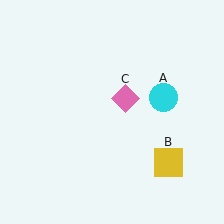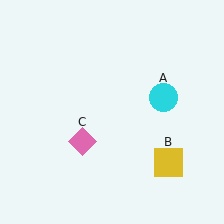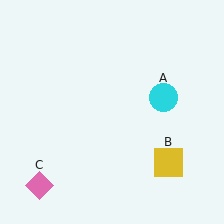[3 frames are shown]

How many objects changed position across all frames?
1 object changed position: pink diamond (object C).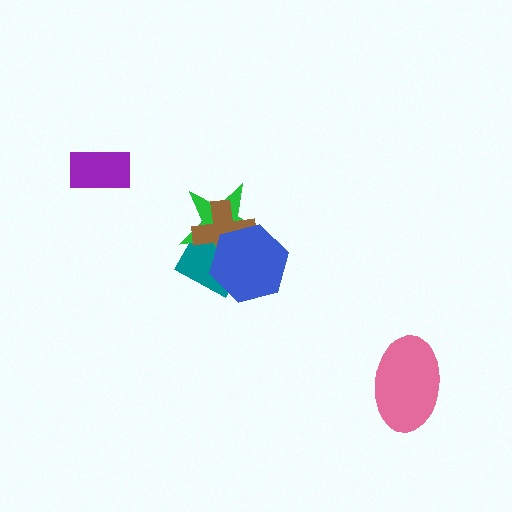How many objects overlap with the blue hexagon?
3 objects overlap with the blue hexagon.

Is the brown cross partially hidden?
Yes, it is partially covered by another shape.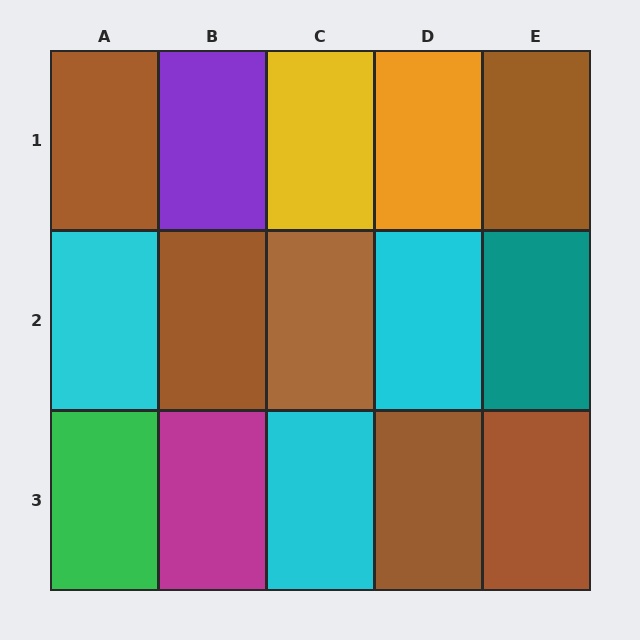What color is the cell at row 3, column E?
Brown.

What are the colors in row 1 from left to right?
Brown, purple, yellow, orange, brown.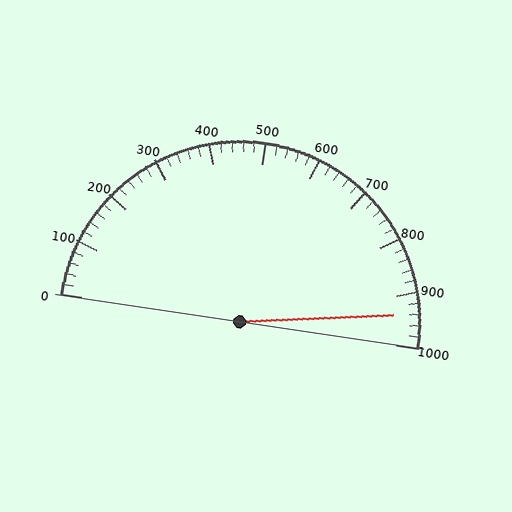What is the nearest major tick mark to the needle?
The nearest major tick mark is 900.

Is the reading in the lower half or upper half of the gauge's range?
The reading is in the upper half of the range (0 to 1000).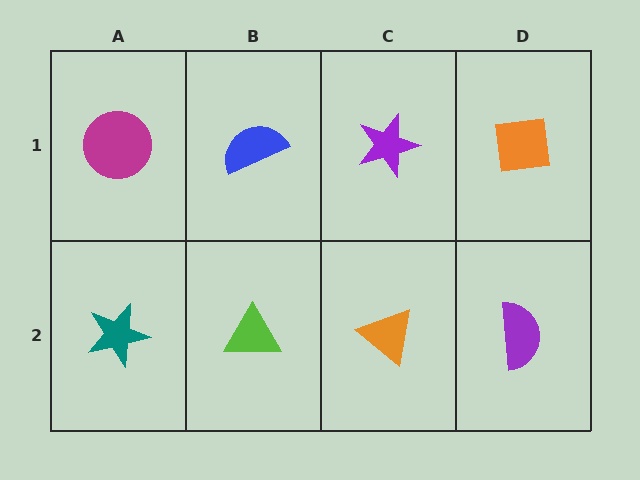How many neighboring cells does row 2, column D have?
2.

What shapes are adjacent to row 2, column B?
A blue semicircle (row 1, column B), a teal star (row 2, column A), an orange triangle (row 2, column C).